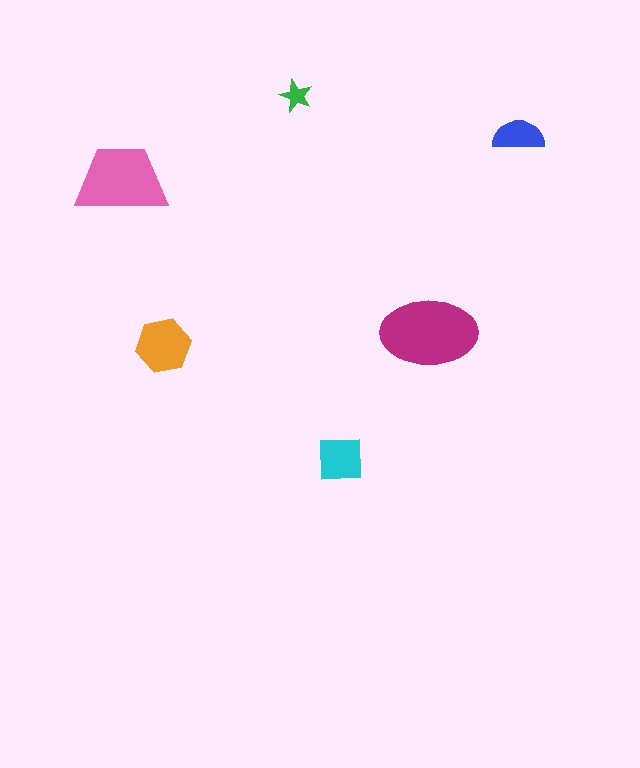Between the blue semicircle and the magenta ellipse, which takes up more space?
The magenta ellipse.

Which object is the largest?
The magenta ellipse.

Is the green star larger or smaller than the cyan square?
Smaller.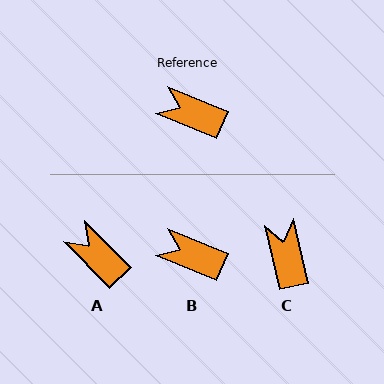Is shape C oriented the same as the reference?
No, it is off by about 54 degrees.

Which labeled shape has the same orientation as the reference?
B.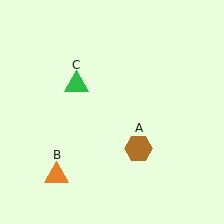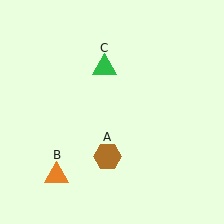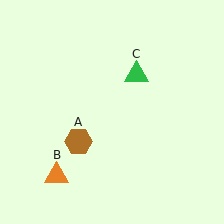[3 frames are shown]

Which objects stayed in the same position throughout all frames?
Orange triangle (object B) remained stationary.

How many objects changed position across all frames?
2 objects changed position: brown hexagon (object A), green triangle (object C).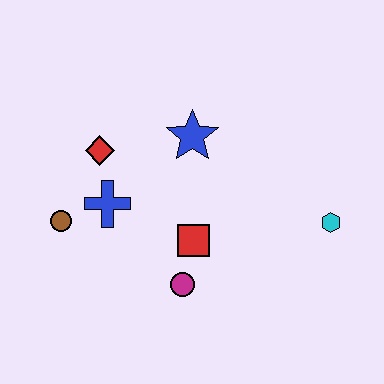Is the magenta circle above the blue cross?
No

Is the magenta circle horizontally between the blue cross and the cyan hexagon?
Yes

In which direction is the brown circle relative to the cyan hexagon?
The brown circle is to the left of the cyan hexagon.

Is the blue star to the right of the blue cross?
Yes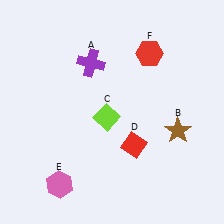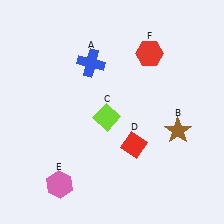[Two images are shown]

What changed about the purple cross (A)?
In Image 1, A is purple. In Image 2, it changed to blue.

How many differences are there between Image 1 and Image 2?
There is 1 difference between the two images.